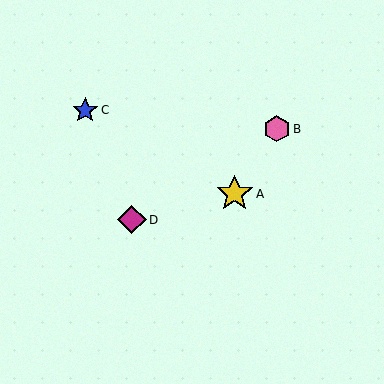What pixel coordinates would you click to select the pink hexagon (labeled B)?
Click at (277, 129) to select the pink hexagon B.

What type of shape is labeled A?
Shape A is a yellow star.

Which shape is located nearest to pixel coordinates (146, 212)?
The magenta diamond (labeled D) at (132, 220) is nearest to that location.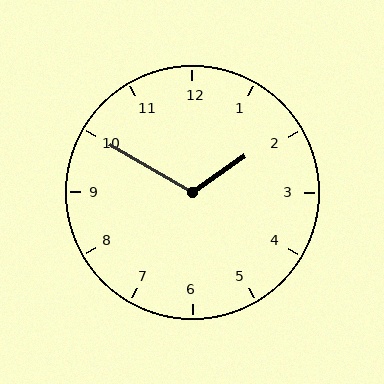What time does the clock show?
1:50.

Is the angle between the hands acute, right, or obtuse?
It is obtuse.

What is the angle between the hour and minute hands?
Approximately 115 degrees.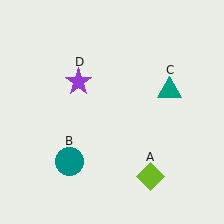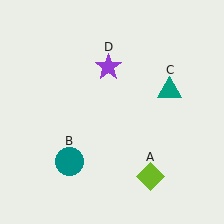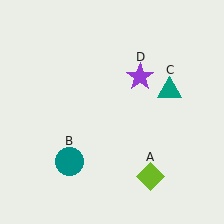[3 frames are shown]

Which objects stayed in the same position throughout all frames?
Lime diamond (object A) and teal circle (object B) and teal triangle (object C) remained stationary.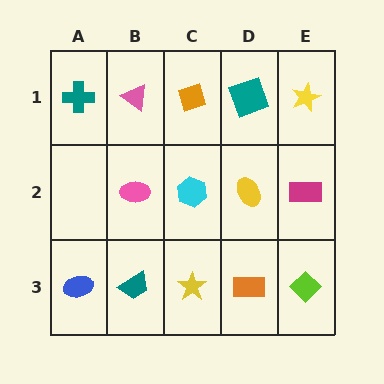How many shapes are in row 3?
5 shapes.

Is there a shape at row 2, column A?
No, that cell is empty.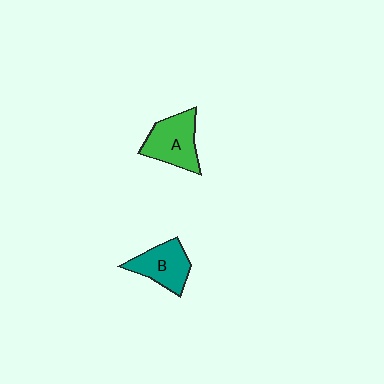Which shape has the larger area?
Shape A (green).